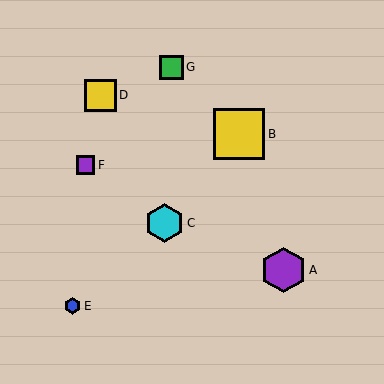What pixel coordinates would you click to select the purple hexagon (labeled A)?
Click at (283, 270) to select the purple hexagon A.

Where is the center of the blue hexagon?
The center of the blue hexagon is at (73, 306).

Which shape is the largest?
The yellow square (labeled B) is the largest.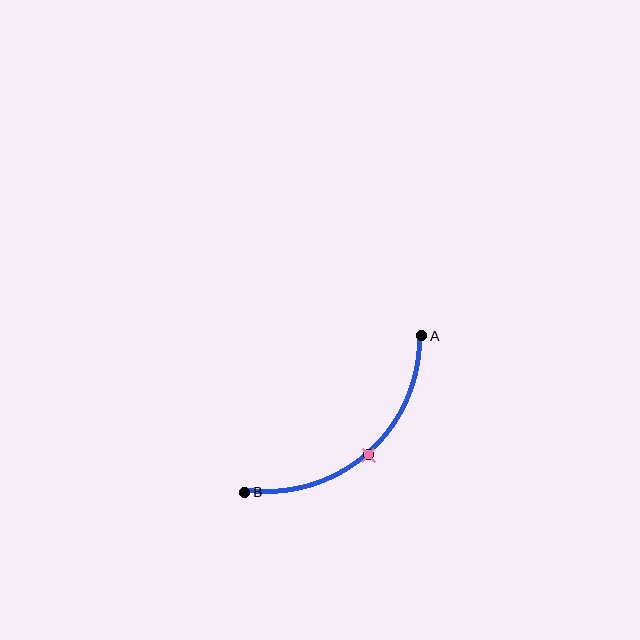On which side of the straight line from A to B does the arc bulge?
The arc bulges below and to the right of the straight line connecting A and B.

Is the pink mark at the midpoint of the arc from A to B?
Yes. The pink mark lies on the arc at equal arc-length from both A and B — it is the arc midpoint.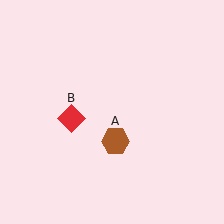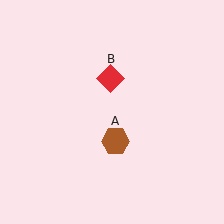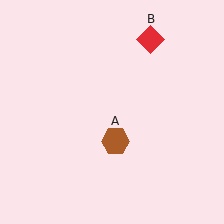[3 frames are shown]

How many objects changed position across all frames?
1 object changed position: red diamond (object B).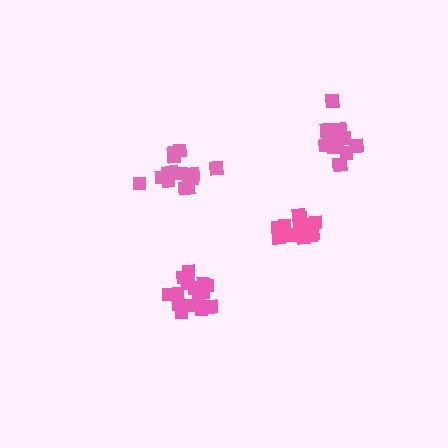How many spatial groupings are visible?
There are 4 spatial groupings.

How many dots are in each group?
Group 1: 14 dots, Group 2: 15 dots, Group 3: 16 dots, Group 4: 16 dots (61 total).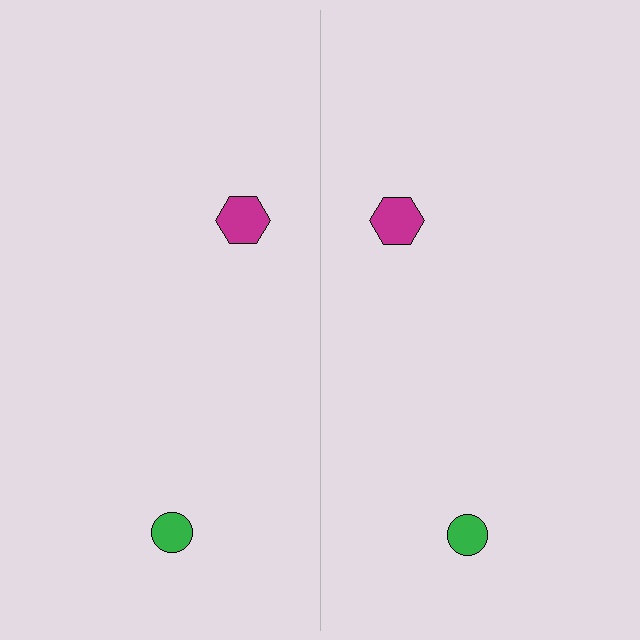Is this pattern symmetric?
Yes, this pattern has bilateral (reflection) symmetry.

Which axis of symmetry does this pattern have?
The pattern has a vertical axis of symmetry running through the center of the image.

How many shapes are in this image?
There are 4 shapes in this image.